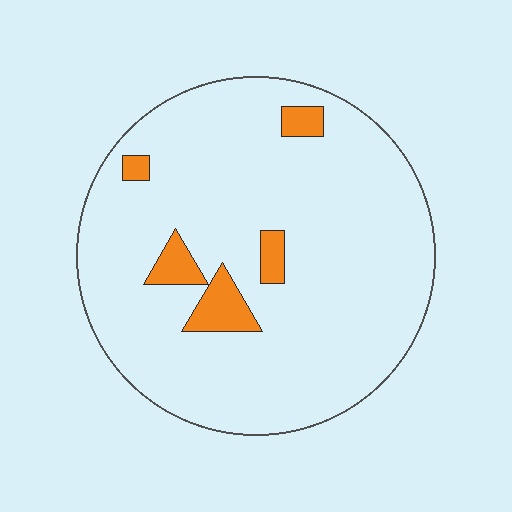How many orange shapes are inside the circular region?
5.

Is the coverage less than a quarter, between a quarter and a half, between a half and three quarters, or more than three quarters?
Less than a quarter.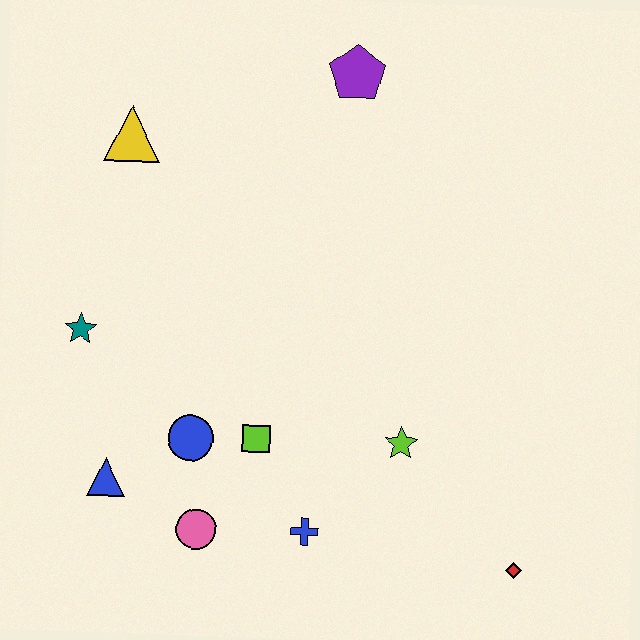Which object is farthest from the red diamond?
The yellow triangle is farthest from the red diamond.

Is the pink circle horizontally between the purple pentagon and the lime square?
No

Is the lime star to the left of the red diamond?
Yes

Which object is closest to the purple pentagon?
The yellow triangle is closest to the purple pentagon.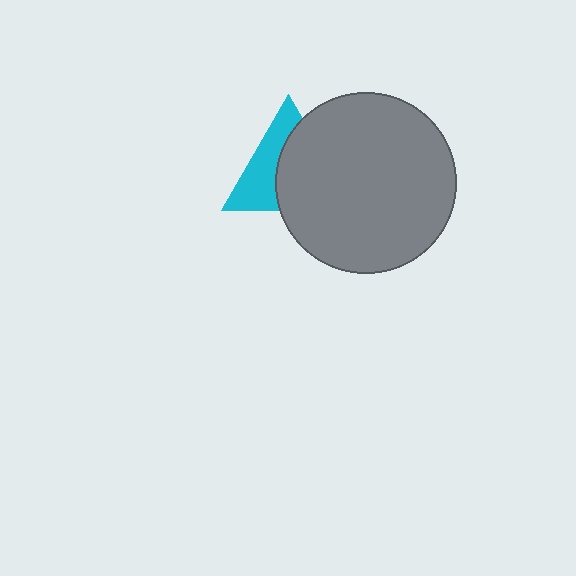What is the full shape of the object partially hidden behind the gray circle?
The partially hidden object is a cyan triangle.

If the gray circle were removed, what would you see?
You would see the complete cyan triangle.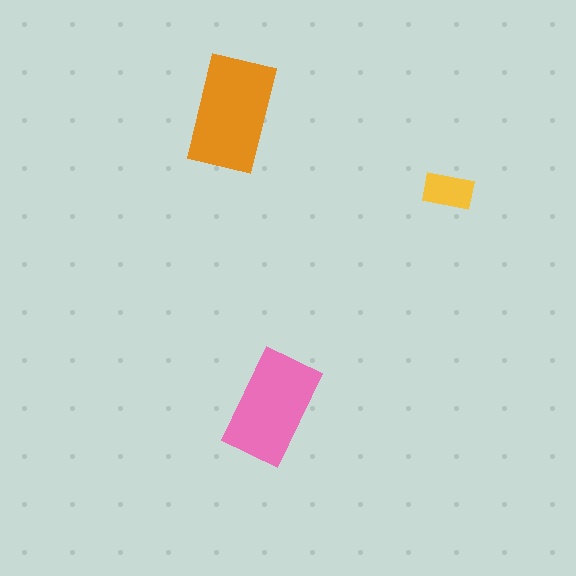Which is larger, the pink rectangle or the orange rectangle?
The orange one.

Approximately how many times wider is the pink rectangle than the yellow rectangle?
About 2 times wider.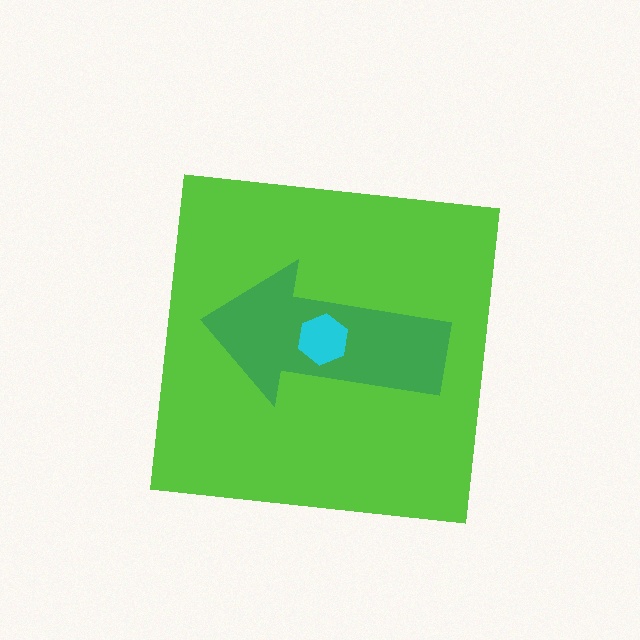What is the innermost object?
The cyan hexagon.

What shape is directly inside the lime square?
The green arrow.